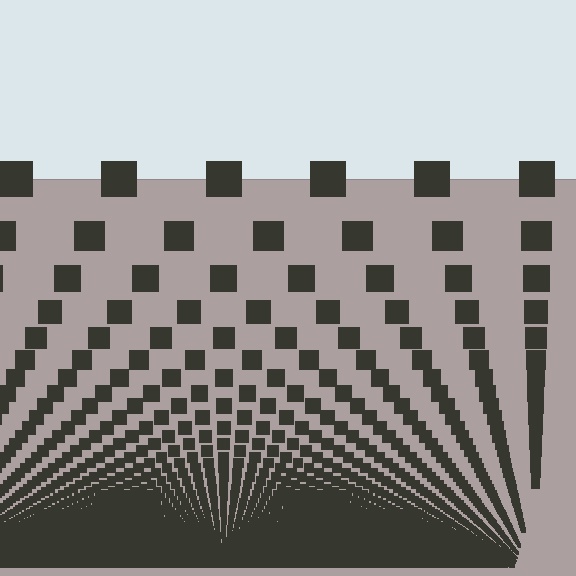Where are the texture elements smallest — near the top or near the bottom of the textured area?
Near the bottom.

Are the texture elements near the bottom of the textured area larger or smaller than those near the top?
Smaller. The gradient is inverted — elements near the bottom are smaller and denser.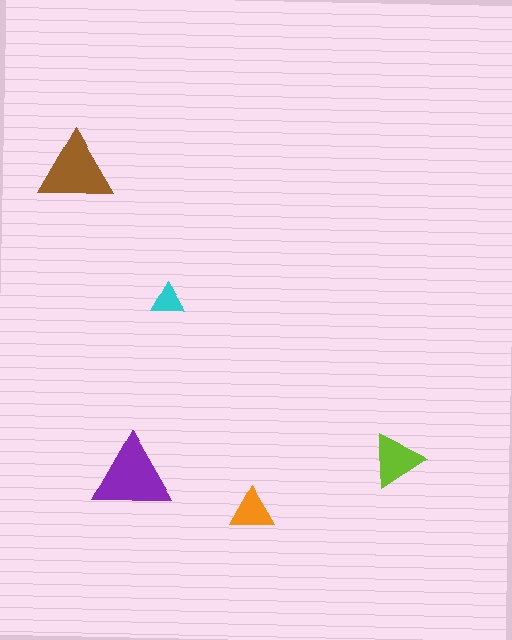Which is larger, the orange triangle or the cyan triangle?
The orange one.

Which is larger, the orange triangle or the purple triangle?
The purple one.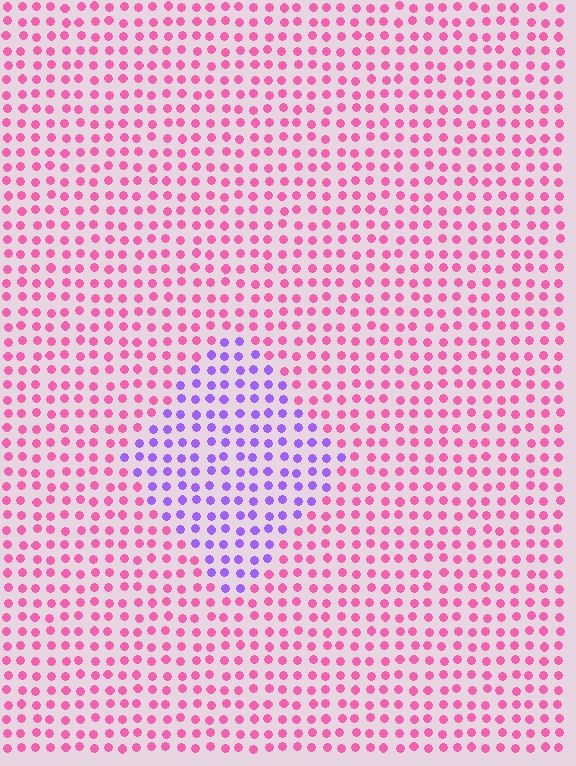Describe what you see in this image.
The image is filled with small pink elements in a uniform arrangement. A diamond-shaped region is visible where the elements are tinted to a slightly different hue, forming a subtle color boundary.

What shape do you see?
I see a diamond.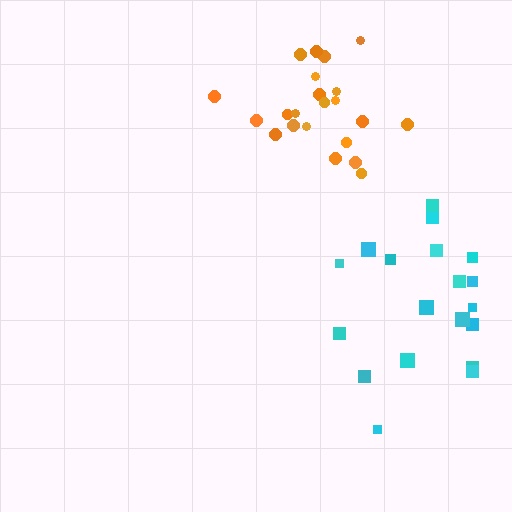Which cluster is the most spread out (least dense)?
Cyan.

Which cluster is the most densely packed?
Orange.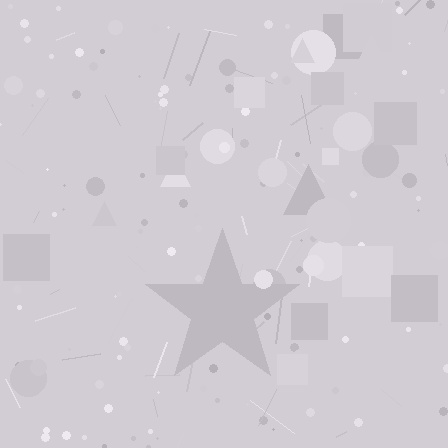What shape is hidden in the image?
A star is hidden in the image.